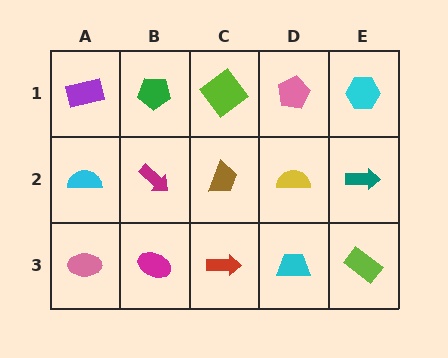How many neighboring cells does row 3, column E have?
2.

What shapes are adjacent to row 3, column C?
A brown trapezoid (row 2, column C), a magenta ellipse (row 3, column B), a cyan trapezoid (row 3, column D).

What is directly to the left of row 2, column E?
A yellow semicircle.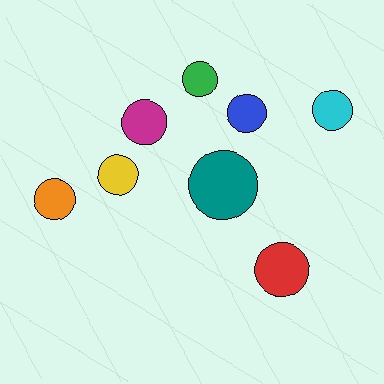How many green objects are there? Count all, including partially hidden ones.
There is 1 green object.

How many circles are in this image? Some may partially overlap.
There are 8 circles.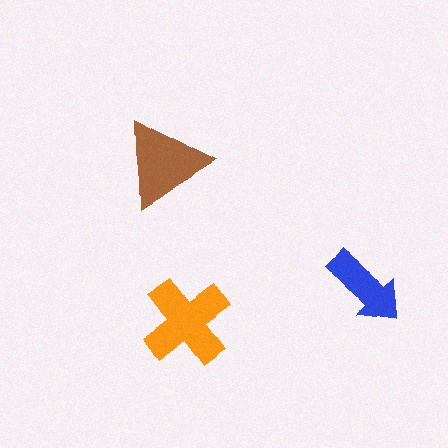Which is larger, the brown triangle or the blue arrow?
The brown triangle.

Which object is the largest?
The orange cross.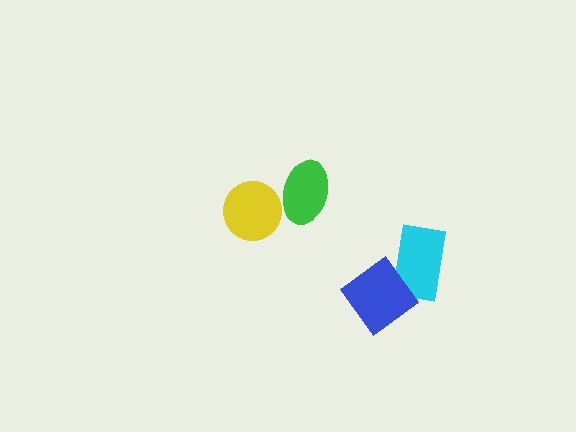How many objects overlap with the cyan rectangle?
1 object overlaps with the cyan rectangle.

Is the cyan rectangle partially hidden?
Yes, it is partially covered by another shape.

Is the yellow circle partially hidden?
No, no other shape covers it.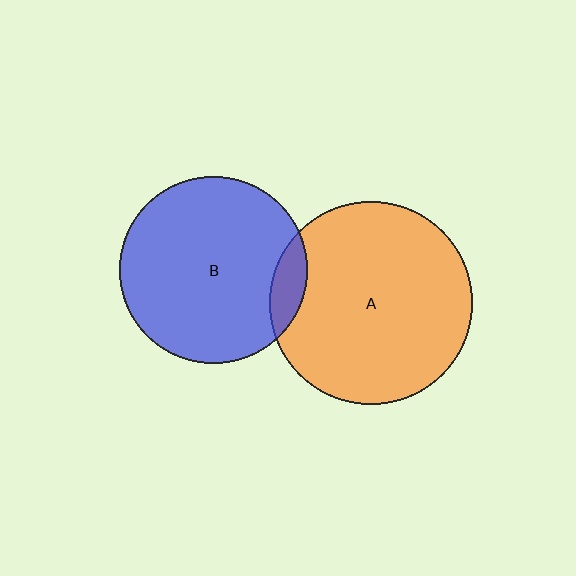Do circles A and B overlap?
Yes.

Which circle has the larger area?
Circle A (orange).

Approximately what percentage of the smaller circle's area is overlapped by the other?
Approximately 10%.